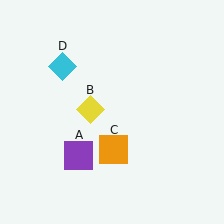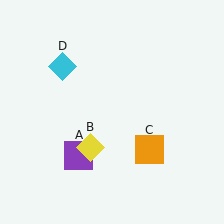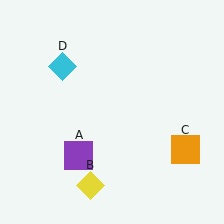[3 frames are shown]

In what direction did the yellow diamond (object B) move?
The yellow diamond (object B) moved down.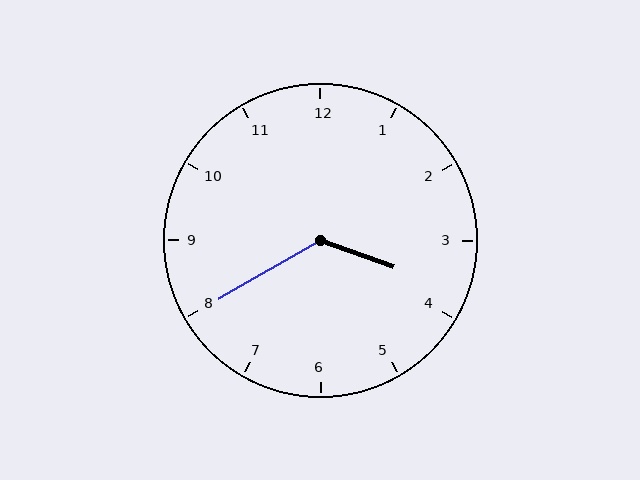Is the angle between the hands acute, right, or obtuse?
It is obtuse.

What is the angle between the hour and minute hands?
Approximately 130 degrees.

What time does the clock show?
3:40.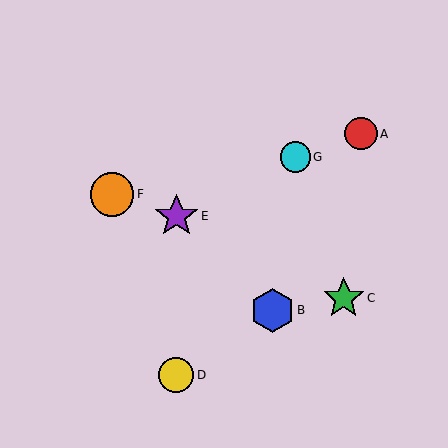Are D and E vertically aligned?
Yes, both are at x≈176.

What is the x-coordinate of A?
Object A is at x≈361.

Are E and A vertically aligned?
No, E is at x≈176 and A is at x≈361.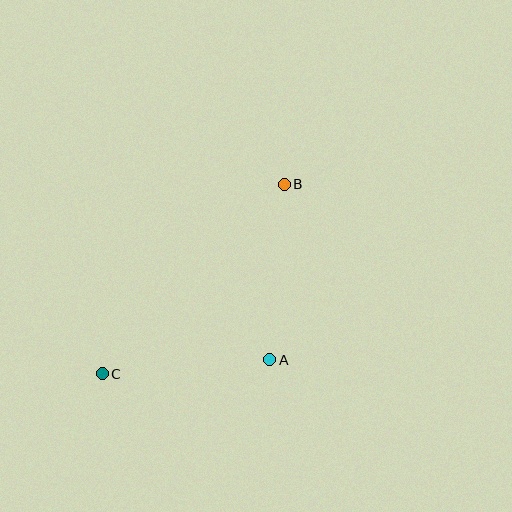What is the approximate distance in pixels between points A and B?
The distance between A and B is approximately 176 pixels.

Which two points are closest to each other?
Points A and C are closest to each other.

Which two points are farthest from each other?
Points B and C are farthest from each other.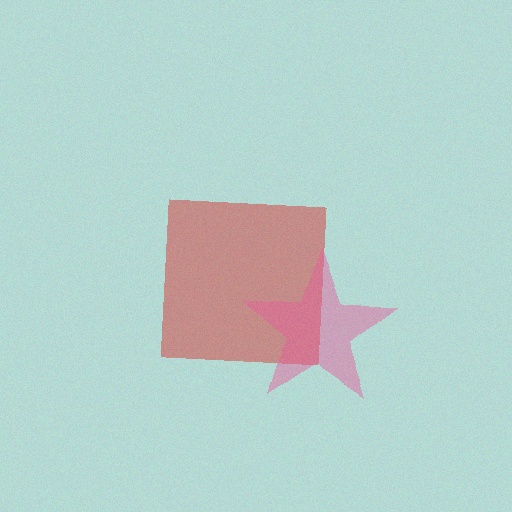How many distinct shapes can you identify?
There are 2 distinct shapes: a red square, a pink star.